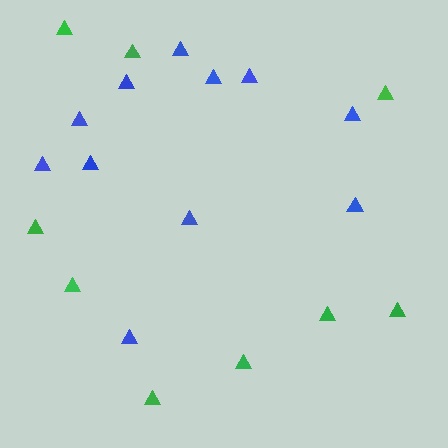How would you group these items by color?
There are 2 groups: one group of green triangles (9) and one group of blue triangles (11).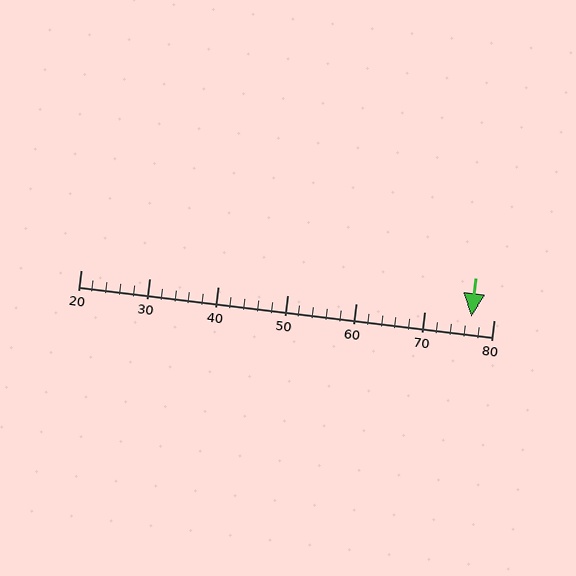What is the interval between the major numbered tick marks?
The major tick marks are spaced 10 units apart.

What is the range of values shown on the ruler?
The ruler shows values from 20 to 80.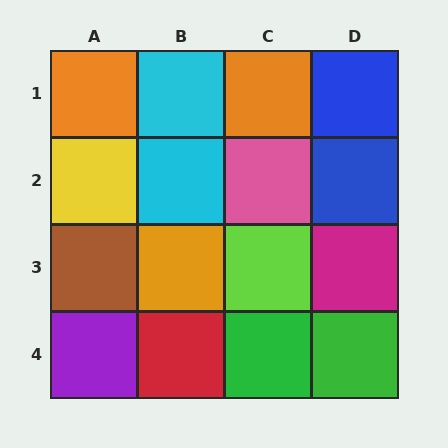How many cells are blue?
2 cells are blue.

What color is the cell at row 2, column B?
Cyan.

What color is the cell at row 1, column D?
Blue.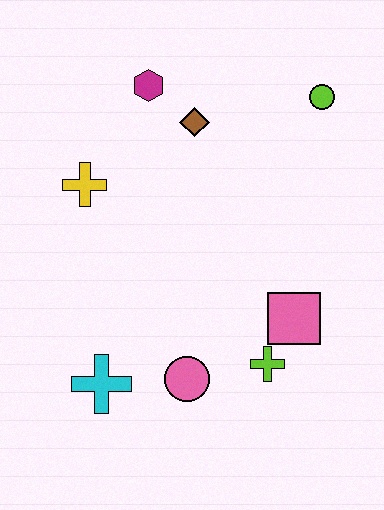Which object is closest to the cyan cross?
The pink circle is closest to the cyan cross.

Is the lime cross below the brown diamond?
Yes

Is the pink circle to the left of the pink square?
Yes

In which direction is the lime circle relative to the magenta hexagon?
The lime circle is to the right of the magenta hexagon.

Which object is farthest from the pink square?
The magenta hexagon is farthest from the pink square.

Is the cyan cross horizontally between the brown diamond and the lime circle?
No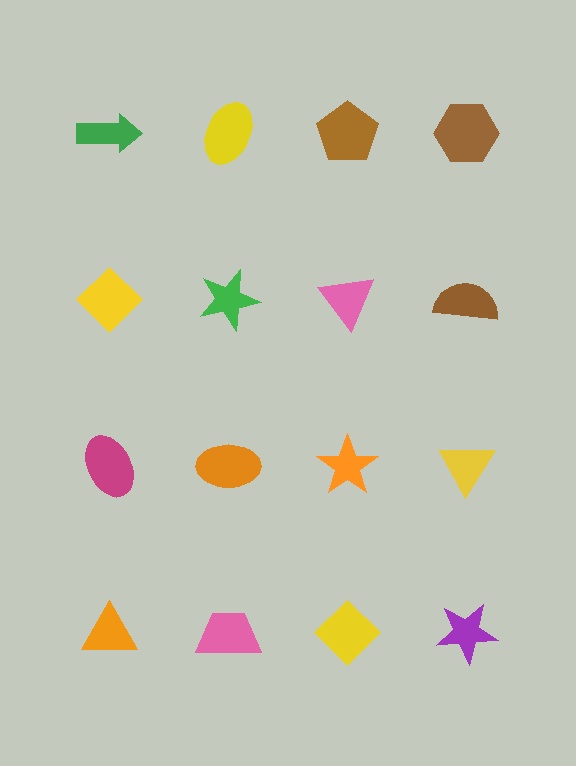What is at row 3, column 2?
An orange ellipse.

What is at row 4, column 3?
A yellow diamond.